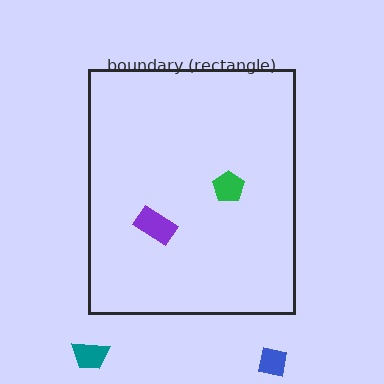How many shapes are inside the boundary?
2 inside, 2 outside.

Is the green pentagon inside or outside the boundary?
Inside.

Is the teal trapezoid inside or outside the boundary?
Outside.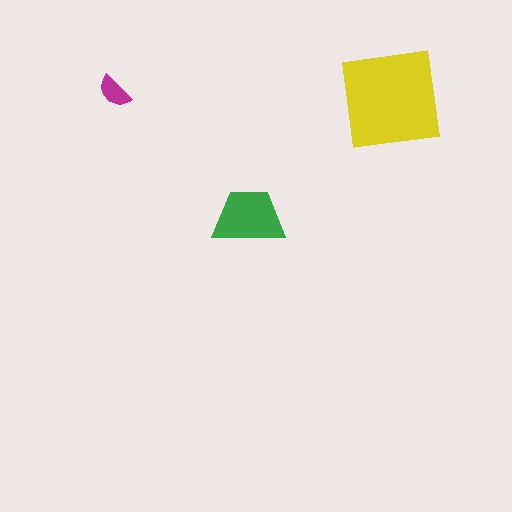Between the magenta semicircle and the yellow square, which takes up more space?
The yellow square.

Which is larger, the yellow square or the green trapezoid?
The yellow square.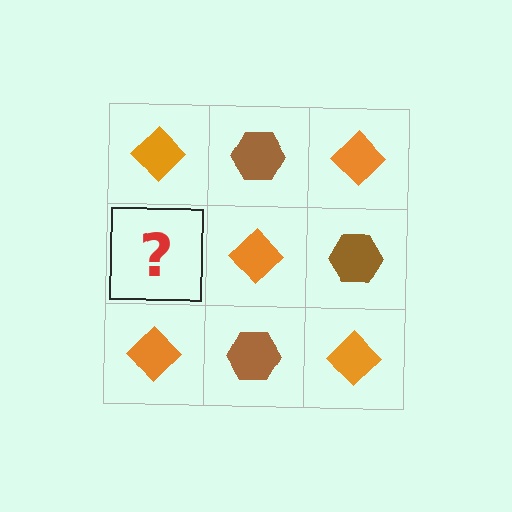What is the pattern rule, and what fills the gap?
The rule is that it alternates orange diamond and brown hexagon in a checkerboard pattern. The gap should be filled with a brown hexagon.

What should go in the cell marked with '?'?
The missing cell should contain a brown hexagon.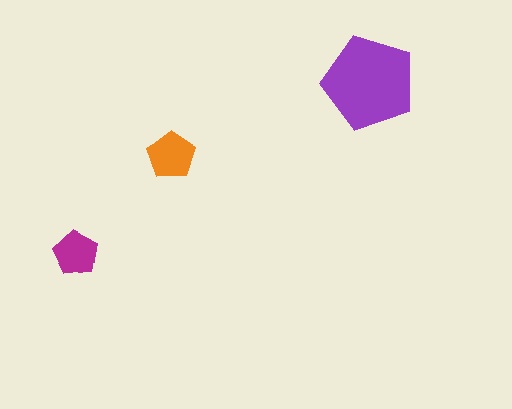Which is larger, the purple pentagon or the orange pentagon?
The purple one.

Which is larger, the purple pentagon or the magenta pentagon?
The purple one.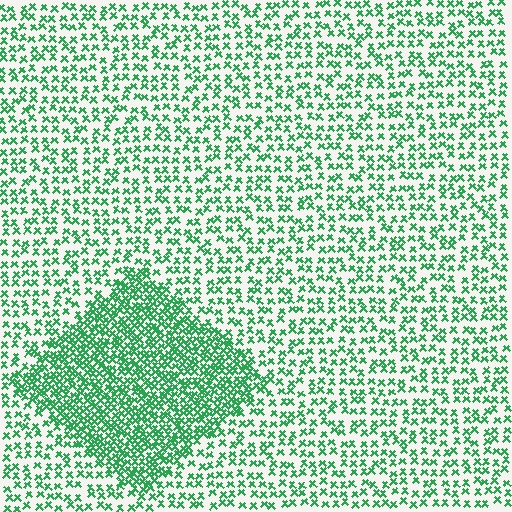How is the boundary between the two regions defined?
The boundary is defined by a change in element density (approximately 2.2x ratio). All elements are the same color, size, and shape.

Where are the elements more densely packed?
The elements are more densely packed inside the diamond boundary.